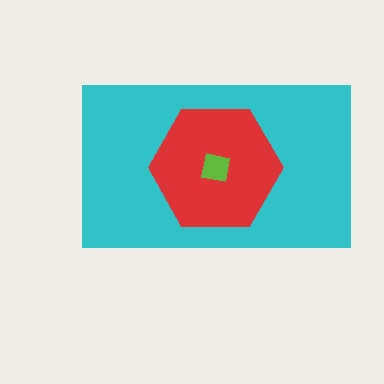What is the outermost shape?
The cyan rectangle.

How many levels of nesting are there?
3.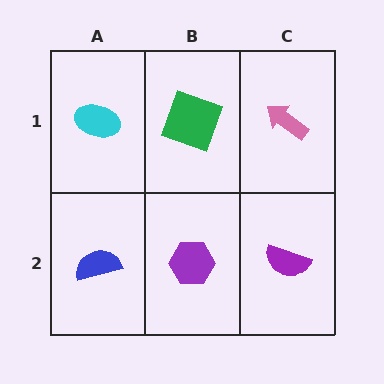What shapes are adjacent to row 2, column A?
A cyan ellipse (row 1, column A), a purple hexagon (row 2, column B).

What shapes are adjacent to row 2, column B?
A green square (row 1, column B), a blue semicircle (row 2, column A), a purple semicircle (row 2, column C).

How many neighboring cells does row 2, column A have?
2.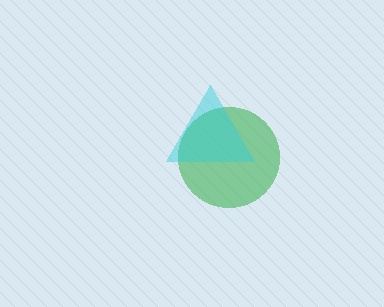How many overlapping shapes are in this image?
There are 2 overlapping shapes in the image.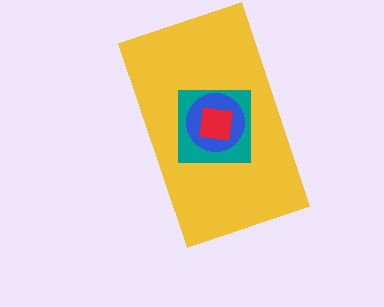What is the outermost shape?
The yellow rectangle.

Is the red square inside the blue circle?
Yes.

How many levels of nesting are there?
4.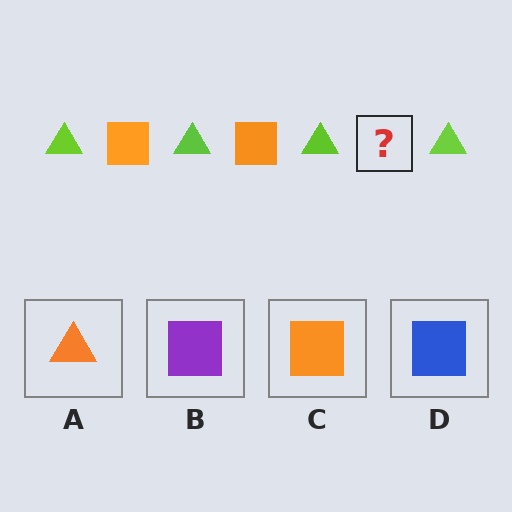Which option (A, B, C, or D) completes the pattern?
C.